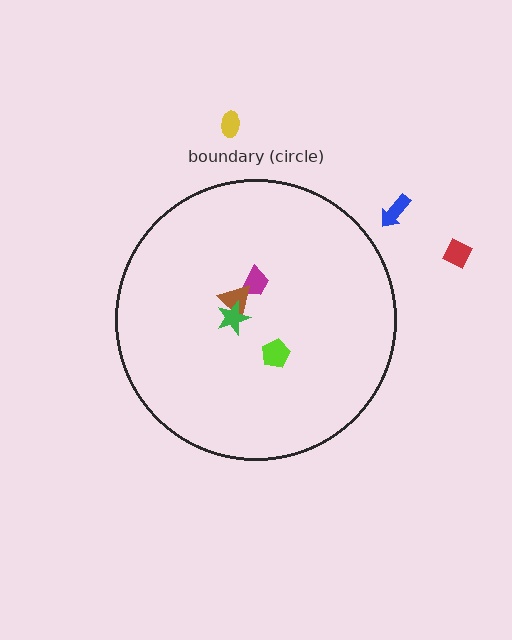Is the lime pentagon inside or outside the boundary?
Inside.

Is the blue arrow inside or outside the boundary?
Outside.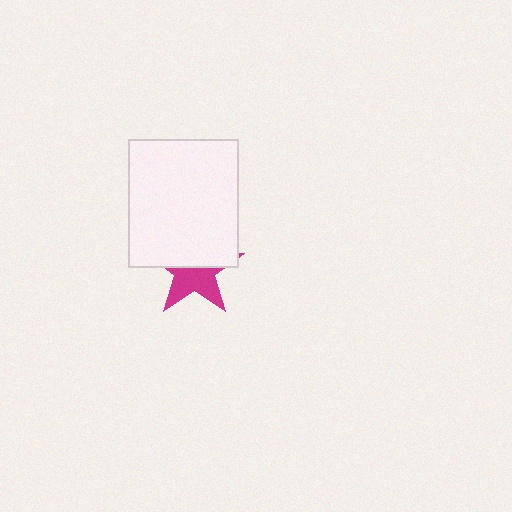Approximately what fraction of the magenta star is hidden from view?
Roughly 49% of the magenta star is hidden behind the white rectangle.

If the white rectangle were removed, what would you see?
You would see the complete magenta star.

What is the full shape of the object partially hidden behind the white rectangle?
The partially hidden object is a magenta star.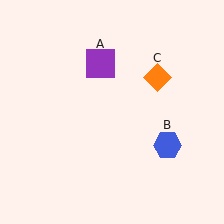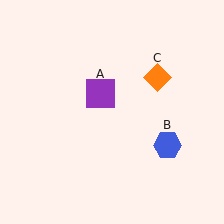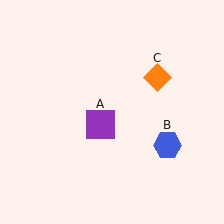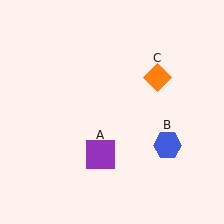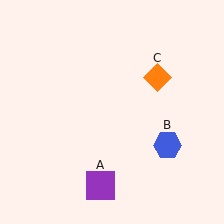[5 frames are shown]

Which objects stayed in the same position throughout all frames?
Blue hexagon (object B) and orange diamond (object C) remained stationary.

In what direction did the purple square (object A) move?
The purple square (object A) moved down.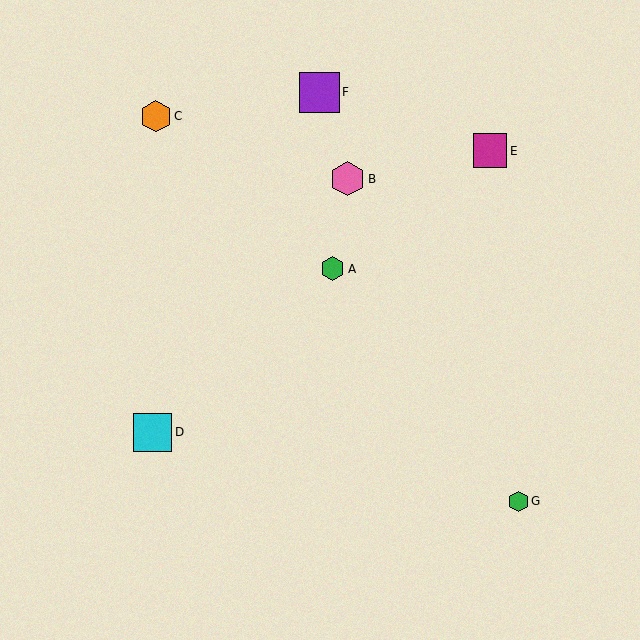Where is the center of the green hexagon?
The center of the green hexagon is at (518, 501).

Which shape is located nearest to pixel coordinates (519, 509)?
The green hexagon (labeled G) at (518, 501) is nearest to that location.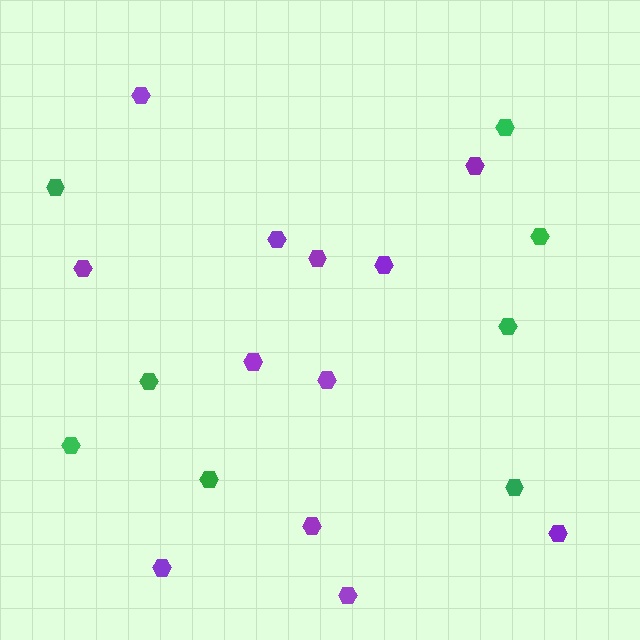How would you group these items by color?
There are 2 groups: one group of green hexagons (8) and one group of purple hexagons (12).